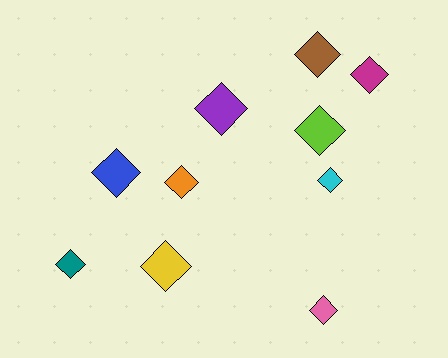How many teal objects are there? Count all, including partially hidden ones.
There is 1 teal object.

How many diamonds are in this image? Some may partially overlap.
There are 10 diamonds.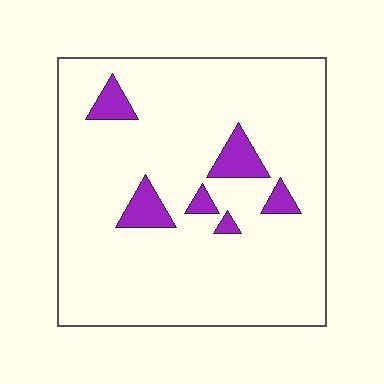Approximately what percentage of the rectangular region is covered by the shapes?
Approximately 10%.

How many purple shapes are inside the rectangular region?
6.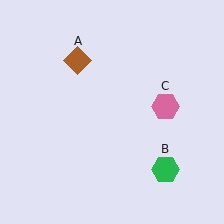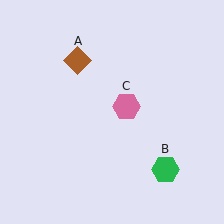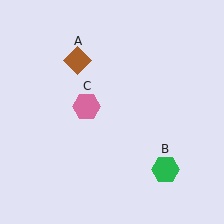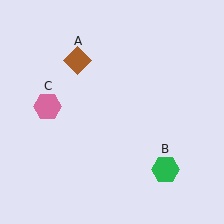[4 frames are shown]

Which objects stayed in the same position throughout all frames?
Brown diamond (object A) and green hexagon (object B) remained stationary.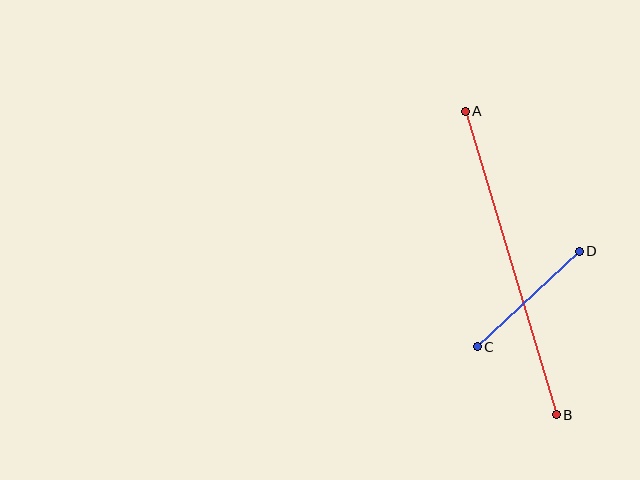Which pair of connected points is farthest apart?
Points A and B are farthest apart.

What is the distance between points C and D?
The distance is approximately 140 pixels.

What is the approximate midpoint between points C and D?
The midpoint is at approximately (528, 299) pixels.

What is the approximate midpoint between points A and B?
The midpoint is at approximately (511, 263) pixels.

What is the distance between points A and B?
The distance is approximately 316 pixels.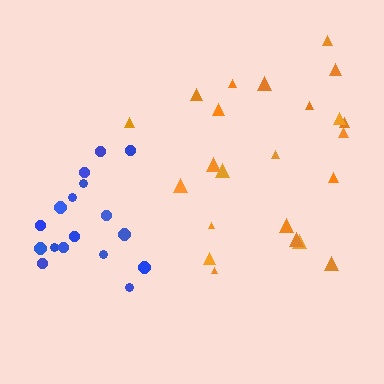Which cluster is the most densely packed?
Blue.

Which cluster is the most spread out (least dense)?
Orange.